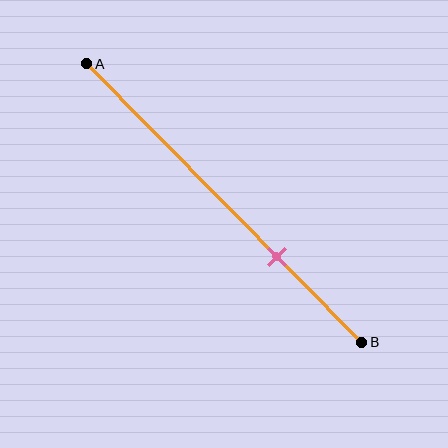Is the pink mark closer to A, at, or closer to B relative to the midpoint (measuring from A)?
The pink mark is closer to point B than the midpoint of segment AB.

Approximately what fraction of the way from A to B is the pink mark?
The pink mark is approximately 70% of the way from A to B.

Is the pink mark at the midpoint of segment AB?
No, the mark is at about 70% from A, not at the 50% midpoint.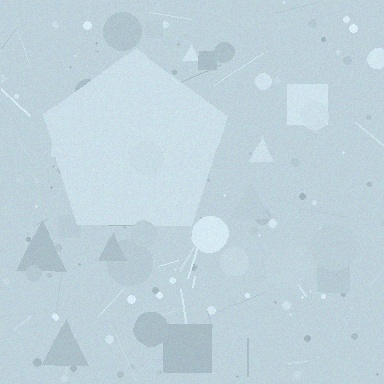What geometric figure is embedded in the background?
A pentagon is embedded in the background.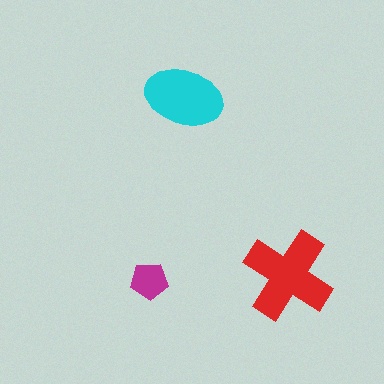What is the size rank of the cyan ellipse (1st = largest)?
2nd.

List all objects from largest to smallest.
The red cross, the cyan ellipse, the magenta pentagon.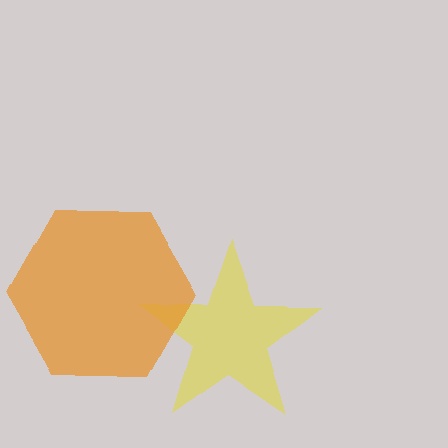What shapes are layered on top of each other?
The layered shapes are: a yellow star, an orange hexagon.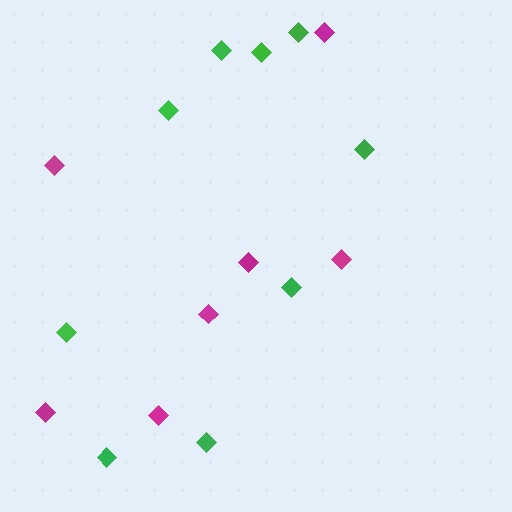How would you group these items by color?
There are 2 groups: one group of magenta diamonds (7) and one group of green diamonds (9).